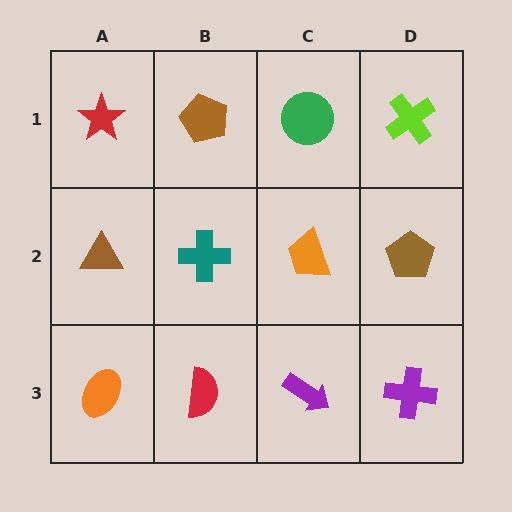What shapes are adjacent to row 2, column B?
A brown pentagon (row 1, column B), a red semicircle (row 3, column B), a brown triangle (row 2, column A), an orange trapezoid (row 2, column C).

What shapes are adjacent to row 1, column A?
A brown triangle (row 2, column A), a brown pentagon (row 1, column B).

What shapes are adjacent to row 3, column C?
An orange trapezoid (row 2, column C), a red semicircle (row 3, column B), a purple cross (row 3, column D).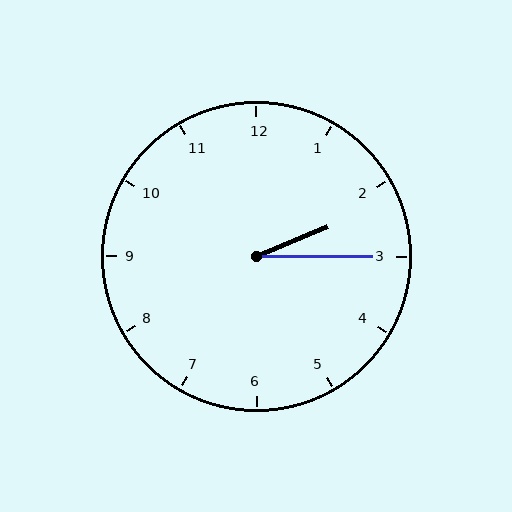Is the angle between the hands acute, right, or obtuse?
It is acute.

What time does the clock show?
2:15.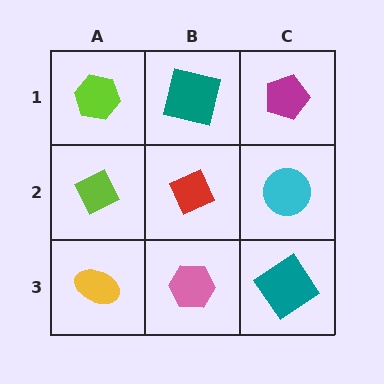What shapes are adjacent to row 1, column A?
A lime diamond (row 2, column A), a teal square (row 1, column B).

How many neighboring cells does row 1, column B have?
3.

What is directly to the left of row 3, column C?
A pink hexagon.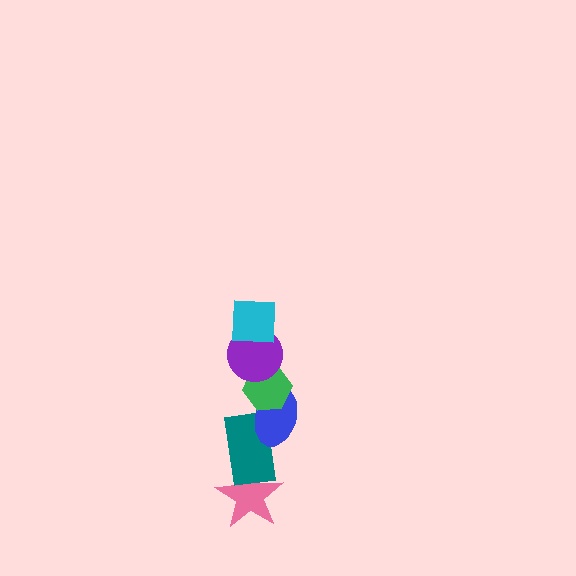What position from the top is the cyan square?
The cyan square is 1st from the top.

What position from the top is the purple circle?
The purple circle is 2nd from the top.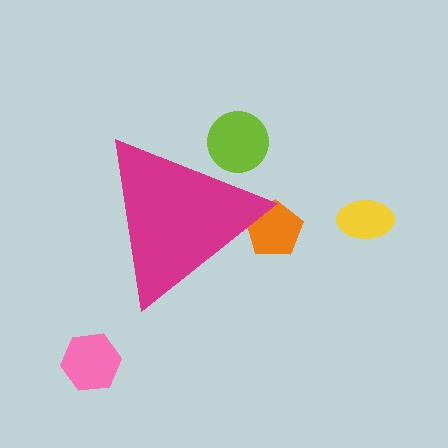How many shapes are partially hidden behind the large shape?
2 shapes are partially hidden.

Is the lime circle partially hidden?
Yes, the lime circle is partially hidden behind the magenta triangle.